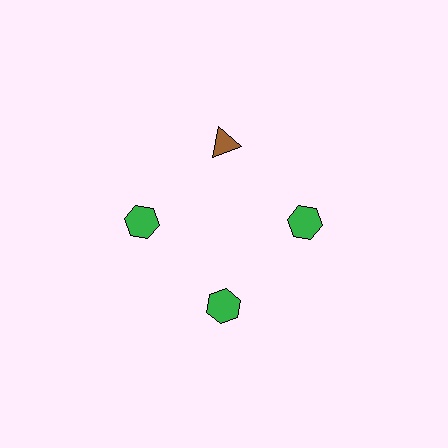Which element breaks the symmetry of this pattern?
The brown triangle at roughly the 12 o'clock position breaks the symmetry. All other shapes are green hexagons.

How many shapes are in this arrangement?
There are 4 shapes arranged in a ring pattern.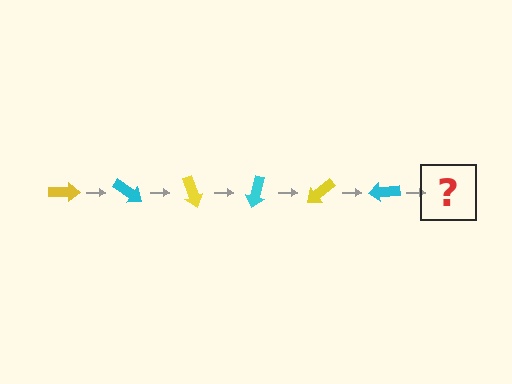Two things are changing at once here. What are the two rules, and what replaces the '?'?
The two rules are that it rotates 35 degrees each step and the color cycles through yellow and cyan. The '?' should be a yellow arrow, rotated 210 degrees from the start.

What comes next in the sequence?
The next element should be a yellow arrow, rotated 210 degrees from the start.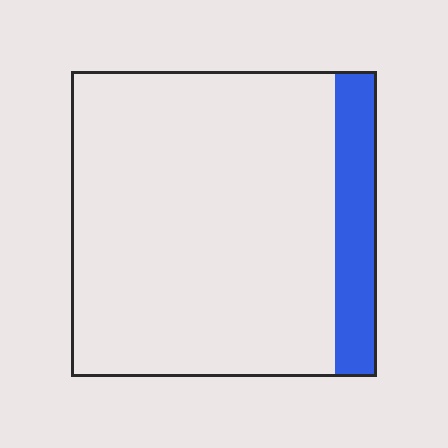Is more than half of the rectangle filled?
No.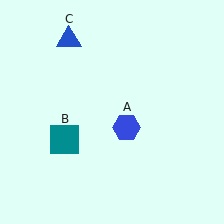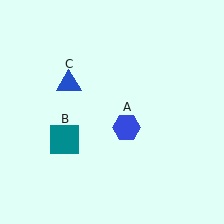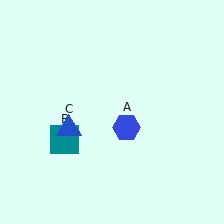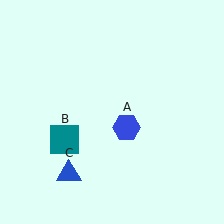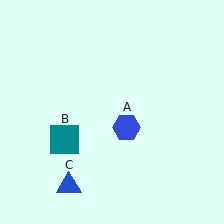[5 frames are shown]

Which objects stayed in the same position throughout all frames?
Blue hexagon (object A) and teal square (object B) remained stationary.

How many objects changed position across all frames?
1 object changed position: blue triangle (object C).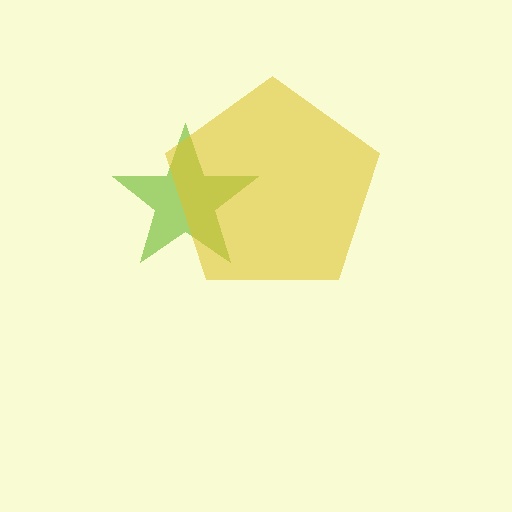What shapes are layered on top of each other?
The layered shapes are: a lime star, a yellow pentagon.